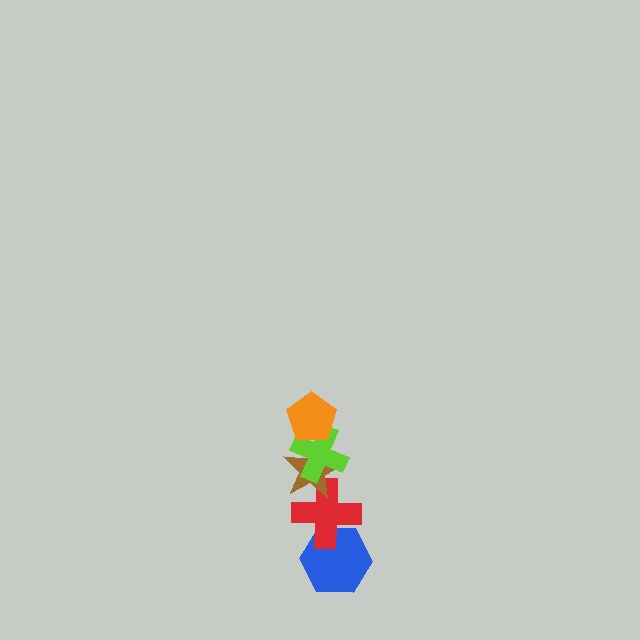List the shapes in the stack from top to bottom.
From top to bottom: the orange pentagon, the lime cross, the brown star, the red cross, the blue hexagon.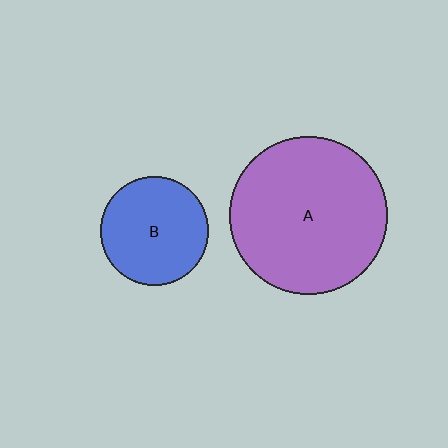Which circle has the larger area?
Circle A (purple).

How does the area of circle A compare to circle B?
Approximately 2.1 times.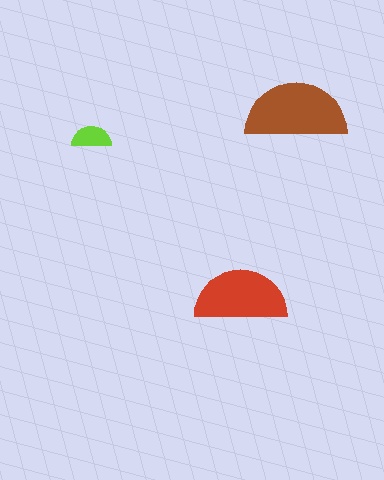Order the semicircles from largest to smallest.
the brown one, the red one, the lime one.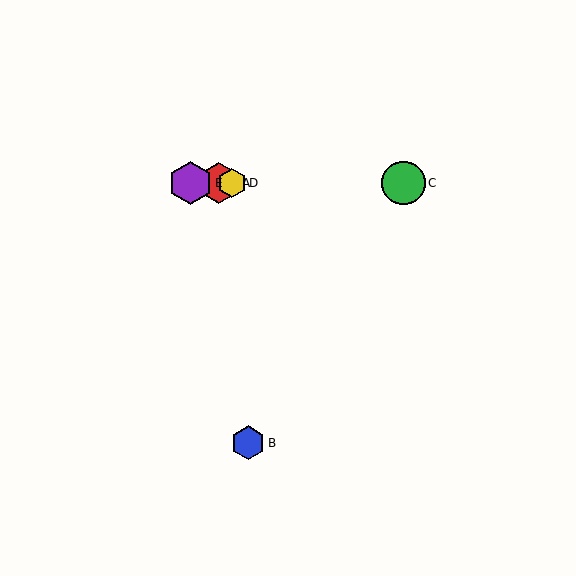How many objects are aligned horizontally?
4 objects (A, C, D, E) are aligned horizontally.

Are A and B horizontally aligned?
No, A is at y≈183 and B is at y≈443.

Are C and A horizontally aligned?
Yes, both are at y≈183.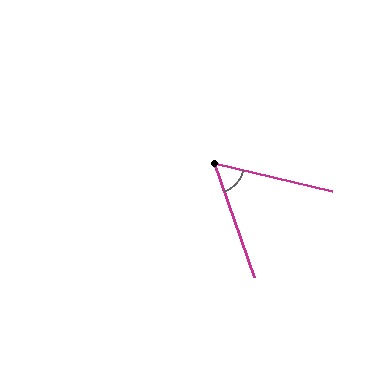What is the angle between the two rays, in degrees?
Approximately 57 degrees.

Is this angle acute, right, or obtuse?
It is acute.